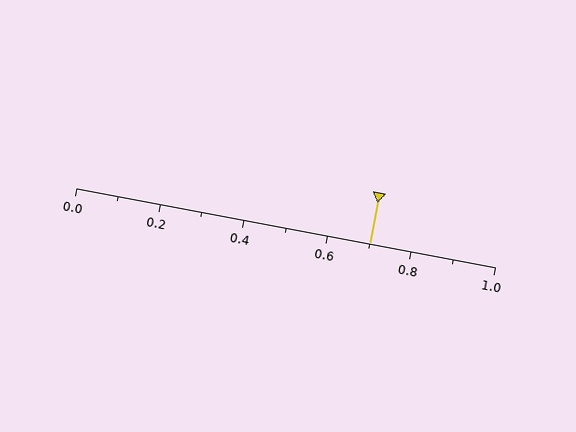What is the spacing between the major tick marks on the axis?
The major ticks are spaced 0.2 apart.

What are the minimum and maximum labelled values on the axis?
The axis runs from 0.0 to 1.0.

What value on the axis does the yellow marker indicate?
The marker indicates approximately 0.7.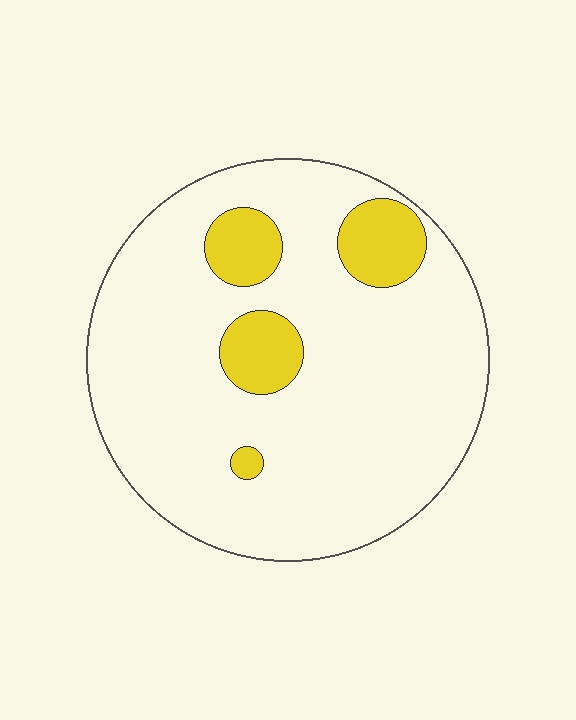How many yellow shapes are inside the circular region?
4.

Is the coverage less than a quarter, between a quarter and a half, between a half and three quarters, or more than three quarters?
Less than a quarter.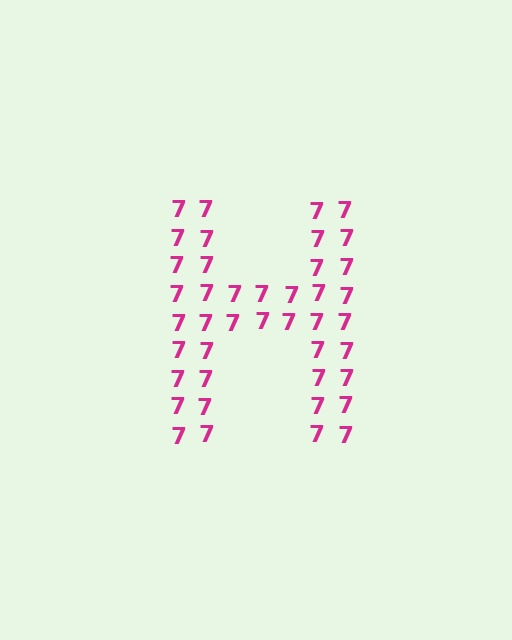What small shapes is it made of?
It is made of small digit 7's.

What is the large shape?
The large shape is the letter H.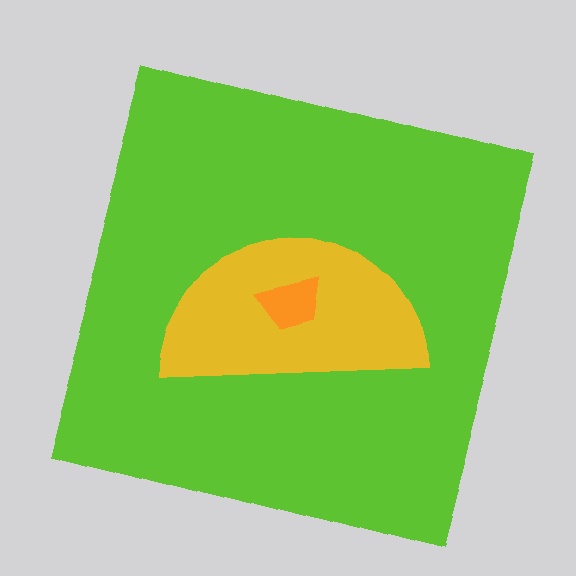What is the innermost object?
The orange trapezoid.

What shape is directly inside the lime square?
The yellow semicircle.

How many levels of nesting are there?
3.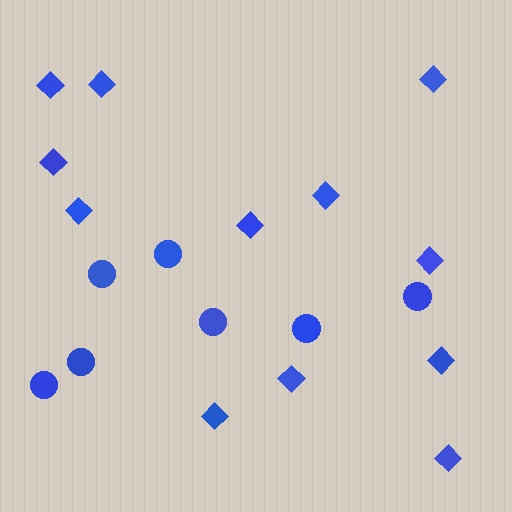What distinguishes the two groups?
There are 2 groups: one group of diamonds (12) and one group of circles (7).